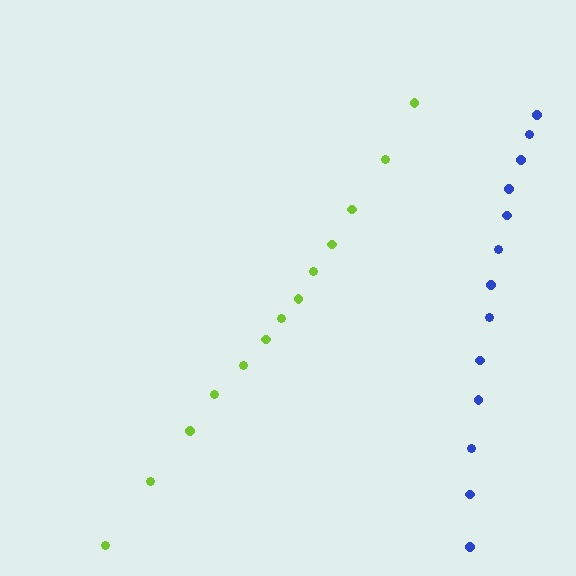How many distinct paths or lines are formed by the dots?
There are 2 distinct paths.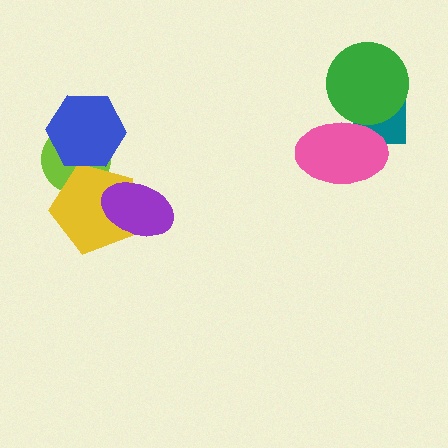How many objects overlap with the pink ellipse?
2 objects overlap with the pink ellipse.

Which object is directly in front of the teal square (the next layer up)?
The pink ellipse is directly in front of the teal square.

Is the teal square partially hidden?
Yes, it is partially covered by another shape.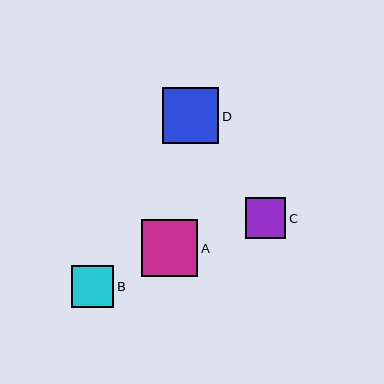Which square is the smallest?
Square C is the smallest with a size of approximately 40 pixels.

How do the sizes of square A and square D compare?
Square A and square D are approximately the same size.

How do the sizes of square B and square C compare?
Square B and square C are approximately the same size.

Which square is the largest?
Square A is the largest with a size of approximately 57 pixels.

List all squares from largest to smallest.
From largest to smallest: A, D, B, C.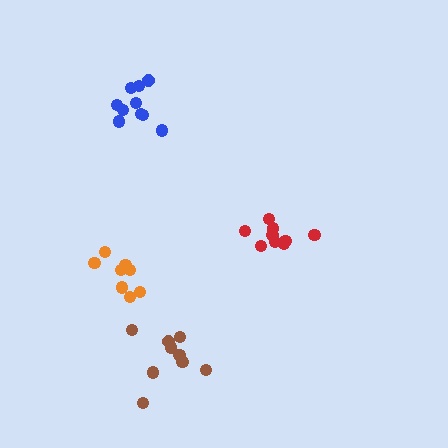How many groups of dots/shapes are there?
There are 4 groups.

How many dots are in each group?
Group 1: 9 dots, Group 2: 10 dots, Group 3: 9 dots, Group 4: 9 dots (37 total).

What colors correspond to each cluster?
The clusters are colored: brown, blue, orange, red.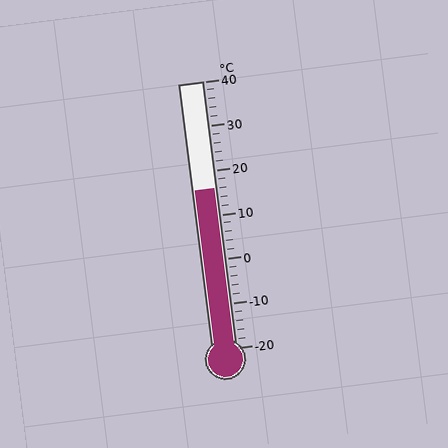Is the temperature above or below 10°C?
The temperature is above 10°C.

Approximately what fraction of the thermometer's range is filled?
The thermometer is filled to approximately 60% of its range.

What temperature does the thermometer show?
The thermometer shows approximately 16°C.